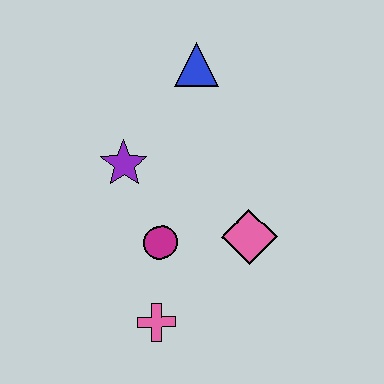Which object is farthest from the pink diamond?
The blue triangle is farthest from the pink diamond.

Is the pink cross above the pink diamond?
No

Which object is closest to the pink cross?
The magenta circle is closest to the pink cross.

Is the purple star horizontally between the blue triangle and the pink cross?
No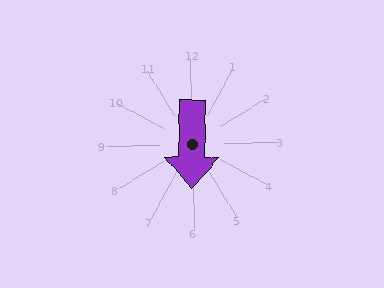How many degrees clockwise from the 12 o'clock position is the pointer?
Approximately 182 degrees.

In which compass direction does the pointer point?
South.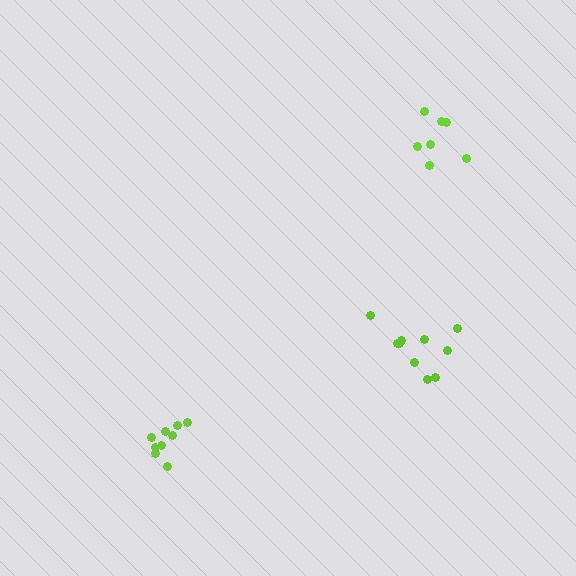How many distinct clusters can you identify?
There are 3 distinct clusters.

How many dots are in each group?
Group 1: 10 dots, Group 2: 7 dots, Group 3: 9 dots (26 total).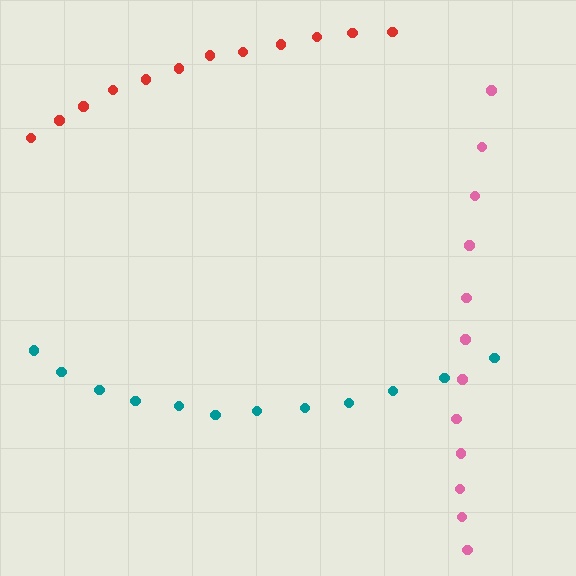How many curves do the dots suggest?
There are 3 distinct paths.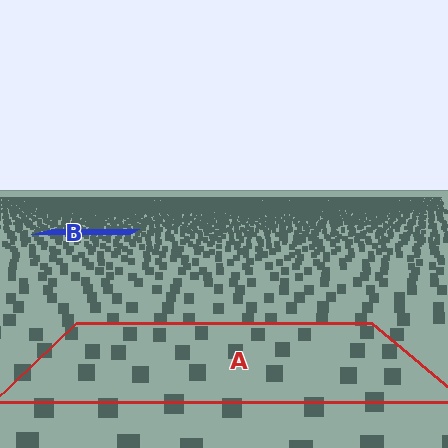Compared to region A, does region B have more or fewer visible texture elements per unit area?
Region B has more texture elements per unit area — they are packed more densely because it is farther away.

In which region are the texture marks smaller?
The texture marks are smaller in region B, because it is farther away.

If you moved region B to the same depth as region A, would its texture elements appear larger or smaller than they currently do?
They would appear larger. At a closer depth, the same texture elements are projected at a bigger on-screen size.